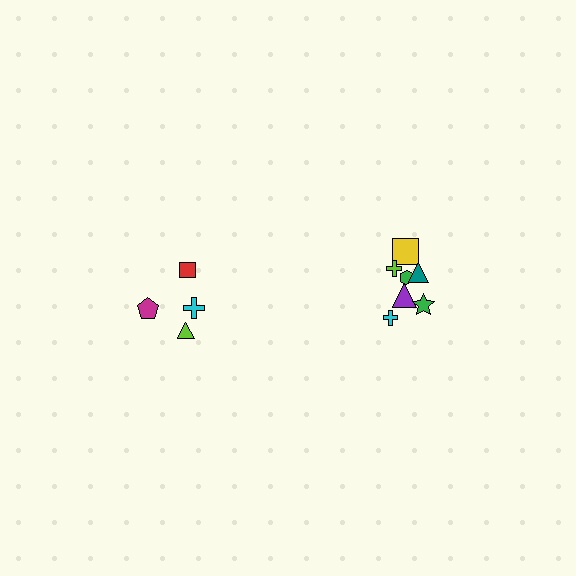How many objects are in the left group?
There are 4 objects.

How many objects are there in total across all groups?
There are 11 objects.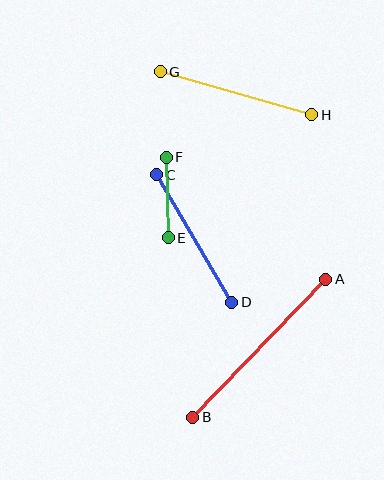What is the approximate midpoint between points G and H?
The midpoint is at approximately (236, 93) pixels.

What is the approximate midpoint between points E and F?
The midpoint is at approximately (167, 197) pixels.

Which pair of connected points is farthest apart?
Points A and B are farthest apart.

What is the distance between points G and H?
The distance is approximately 158 pixels.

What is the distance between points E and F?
The distance is approximately 80 pixels.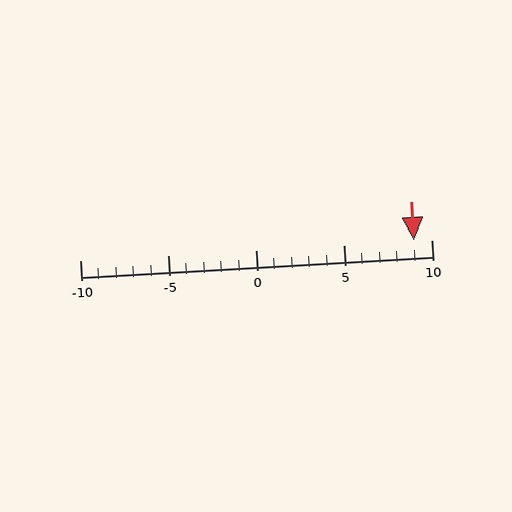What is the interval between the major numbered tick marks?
The major tick marks are spaced 5 units apart.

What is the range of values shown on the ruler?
The ruler shows values from -10 to 10.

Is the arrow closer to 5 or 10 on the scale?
The arrow is closer to 10.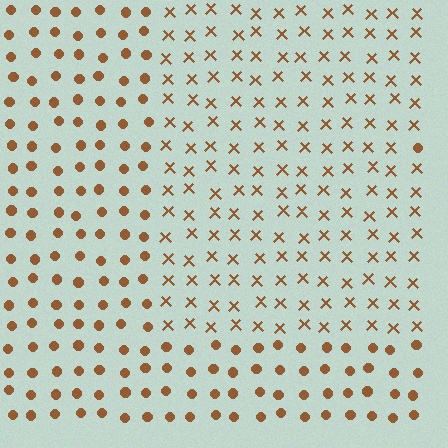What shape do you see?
I see a rectangle.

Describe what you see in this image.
The image is filled with small brown elements arranged in a uniform grid. A rectangle-shaped region contains X marks, while the surrounding area contains circles. The boundary is defined purely by the change in element shape.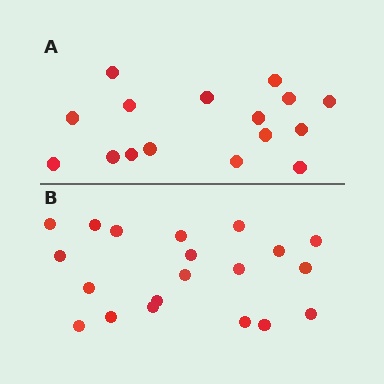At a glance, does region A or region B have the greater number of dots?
Region B (the bottom region) has more dots.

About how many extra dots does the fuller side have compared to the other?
Region B has about 4 more dots than region A.